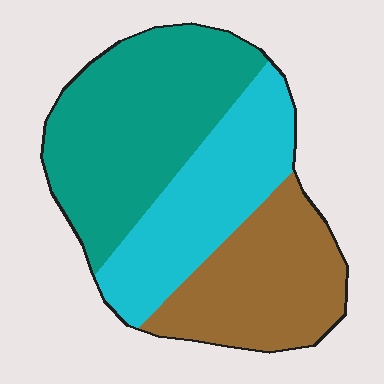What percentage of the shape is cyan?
Cyan covers around 30% of the shape.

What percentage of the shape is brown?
Brown takes up between a quarter and a half of the shape.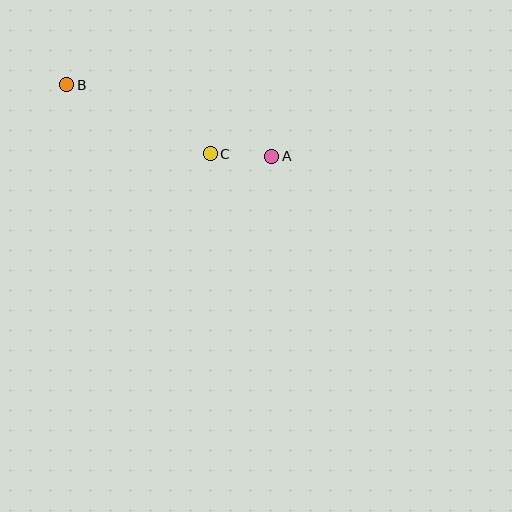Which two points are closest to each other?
Points A and C are closest to each other.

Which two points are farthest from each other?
Points A and B are farthest from each other.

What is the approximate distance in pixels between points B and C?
The distance between B and C is approximately 159 pixels.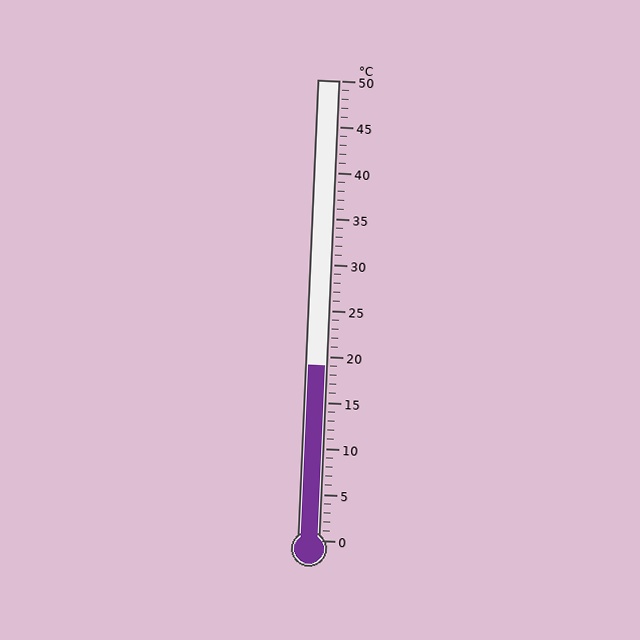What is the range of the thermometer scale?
The thermometer scale ranges from 0°C to 50°C.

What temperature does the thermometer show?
The thermometer shows approximately 19°C.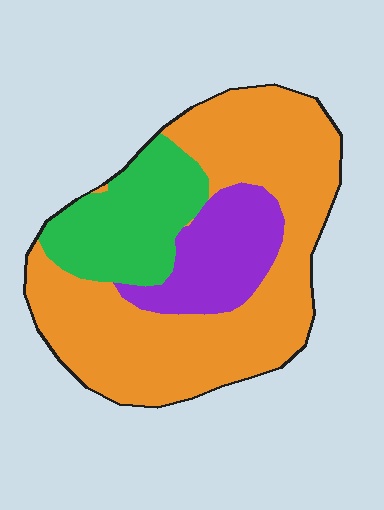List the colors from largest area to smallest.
From largest to smallest: orange, green, purple.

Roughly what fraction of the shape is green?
Green covers about 20% of the shape.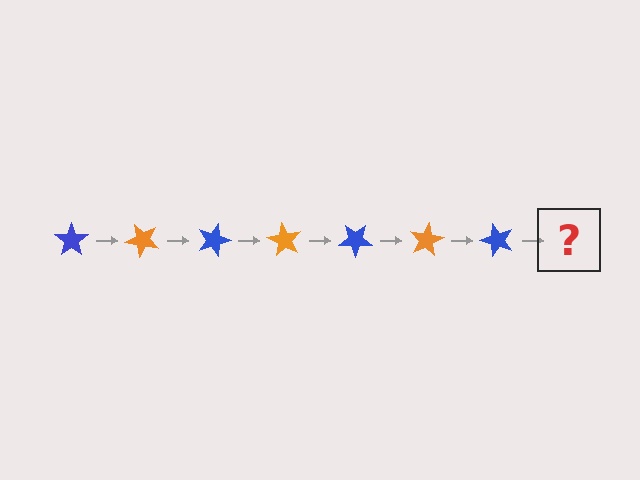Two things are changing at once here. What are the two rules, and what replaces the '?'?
The two rules are that it rotates 45 degrees each step and the color cycles through blue and orange. The '?' should be an orange star, rotated 315 degrees from the start.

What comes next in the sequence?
The next element should be an orange star, rotated 315 degrees from the start.